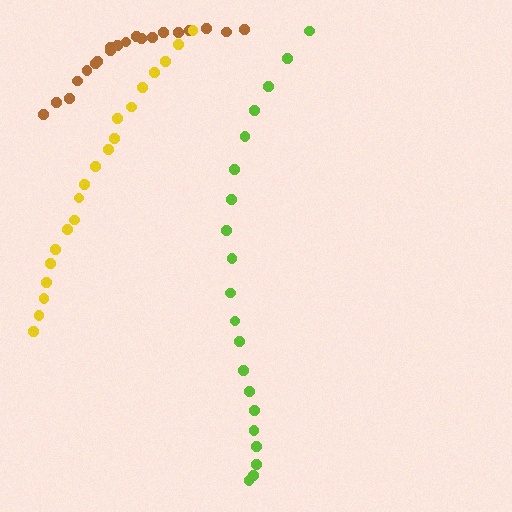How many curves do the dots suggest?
There are 3 distinct paths.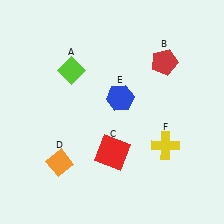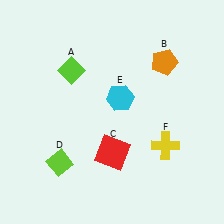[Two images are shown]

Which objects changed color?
B changed from red to orange. D changed from orange to lime. E changed from blue to cyan.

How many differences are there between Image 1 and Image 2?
There are 3 differences between the two images.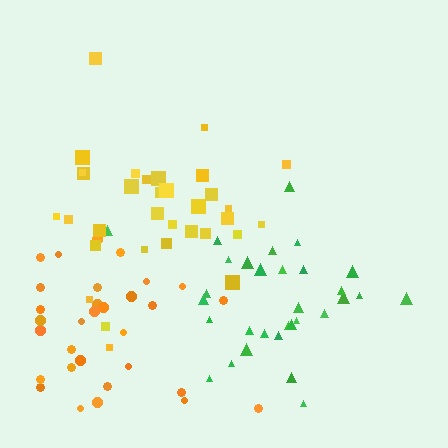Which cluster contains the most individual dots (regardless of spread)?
Yellow (33).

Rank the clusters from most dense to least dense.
yellow, green, orange.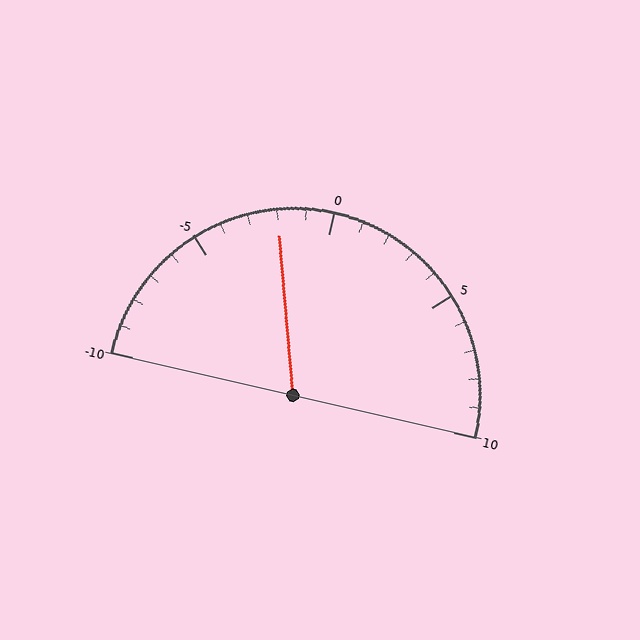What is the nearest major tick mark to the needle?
The nearest major tick mark is 0.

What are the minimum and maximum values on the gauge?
The gauge ranges from -10 to 10.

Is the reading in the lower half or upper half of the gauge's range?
The reading is in the lower half of the range (-10 to 10).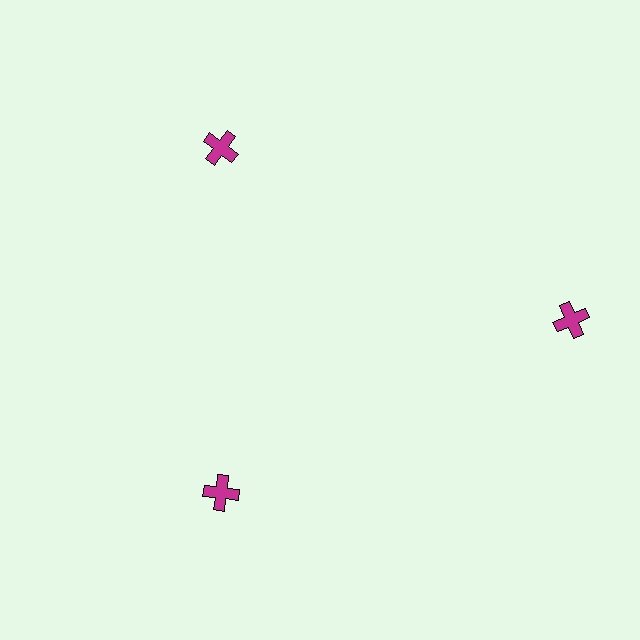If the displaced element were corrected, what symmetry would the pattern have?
It would have 3-fold rotational symmetry — the pattern would map onto itself every 120 degrees.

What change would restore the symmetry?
The symmetry would be restored by moving it inward, back onto the ring so that all 3 crosses sit at equal angles and equal distance from the center.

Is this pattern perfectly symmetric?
No. The 3 magenta crosses are arranged in a ring, but one element near the 3 o'clock position is pushed outward from the center, breaking the 3-fold rotational symmetry.